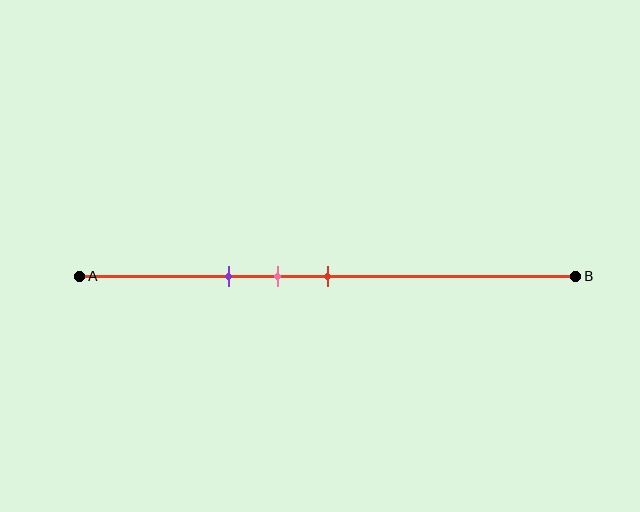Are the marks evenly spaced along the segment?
Yes, the marks are approximately evenly spaced.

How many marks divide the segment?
There are 3 marks dividing the segment.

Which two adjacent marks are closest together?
The pink and red marks are the closest adjacent pair.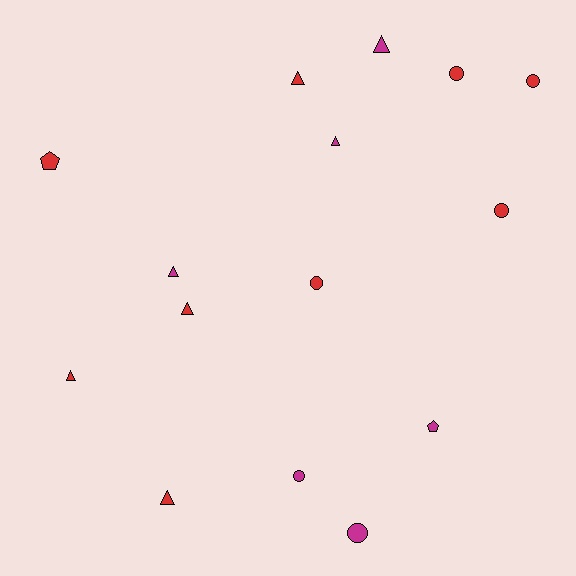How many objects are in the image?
There are 15 objects.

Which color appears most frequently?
Red, with 9 objects.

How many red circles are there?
There are 4 red circles.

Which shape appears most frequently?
Triangle, with 7 objects.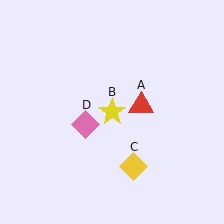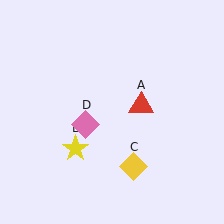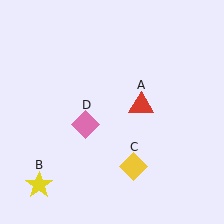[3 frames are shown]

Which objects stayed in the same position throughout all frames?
Red triangle (object A) and yellow diamond (object C) and pink diamond (object D) remained stationary.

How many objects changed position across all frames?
1 object changed position: yellow star (object B).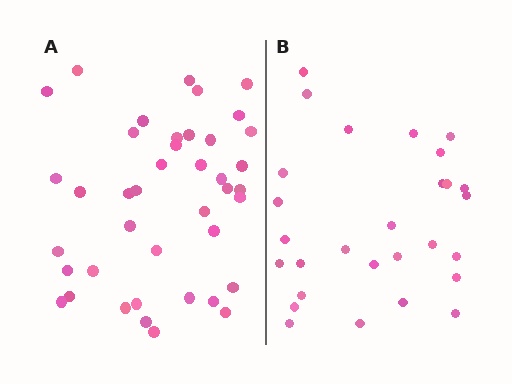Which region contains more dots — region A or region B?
Region A (the left region) has more dots.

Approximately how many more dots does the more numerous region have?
Region A has approximately 15 more dots than region B.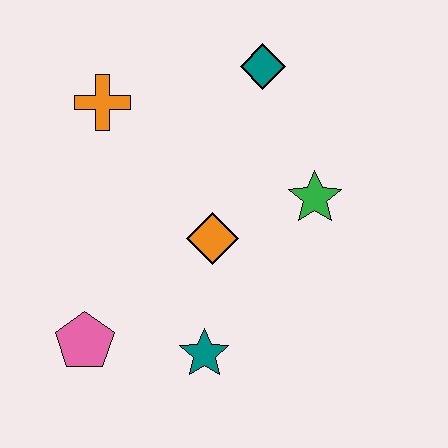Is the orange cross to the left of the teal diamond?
Yes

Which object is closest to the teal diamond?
The green star is closest to the teal diamond.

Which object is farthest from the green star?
The pink pentagon is farthest from the green star.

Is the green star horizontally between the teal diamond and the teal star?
No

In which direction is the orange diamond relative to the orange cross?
The orange diamond is below the orange cross.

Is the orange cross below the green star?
No